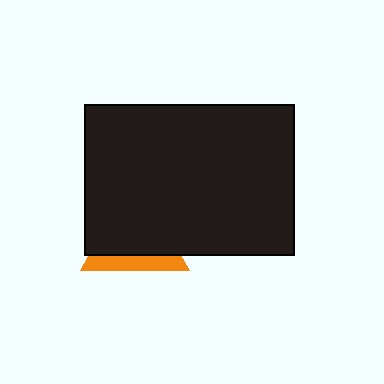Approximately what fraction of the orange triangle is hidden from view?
Roughly 69% of the orange triangle is hidden behind the black rectangle.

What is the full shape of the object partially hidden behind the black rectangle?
The partially hidden object is an orange triangle.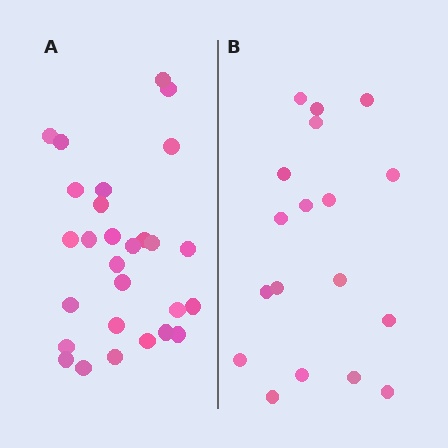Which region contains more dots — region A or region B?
Region A (the left region) has more dots.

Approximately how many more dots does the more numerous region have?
Region A has roughly 10 or so more dots than region B.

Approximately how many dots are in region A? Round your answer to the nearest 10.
About 30 dots. (The exact count is 28, which rounds to 30.)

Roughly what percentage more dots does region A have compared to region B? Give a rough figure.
About 55% more.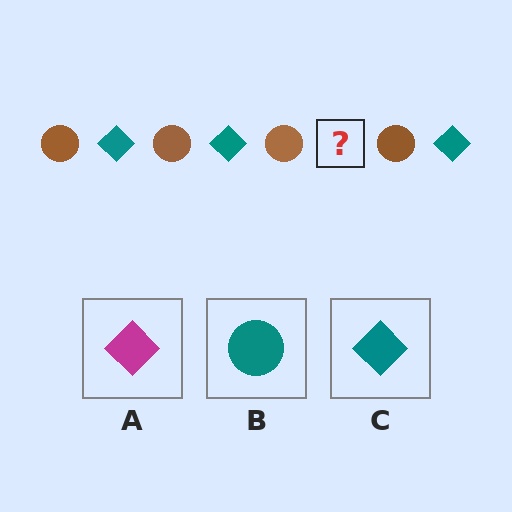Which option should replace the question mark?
Option C.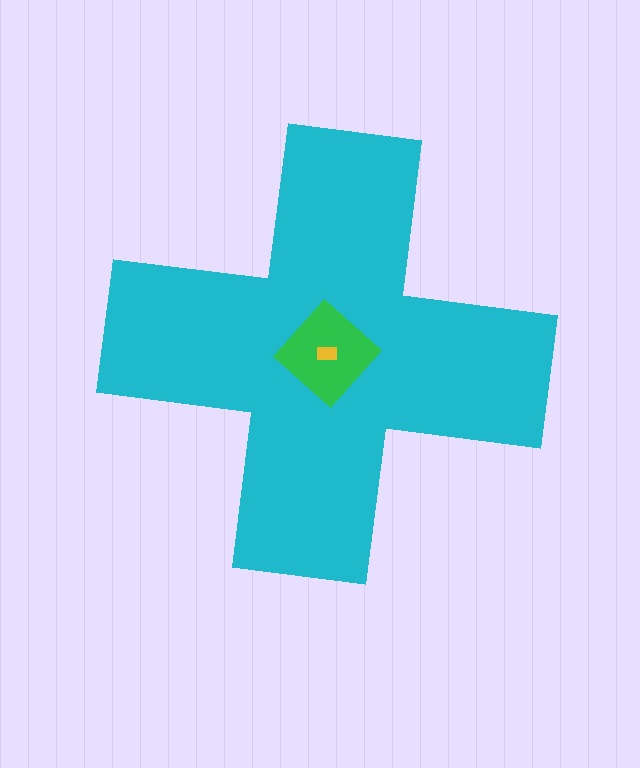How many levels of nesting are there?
3.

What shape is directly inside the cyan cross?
The green diamond.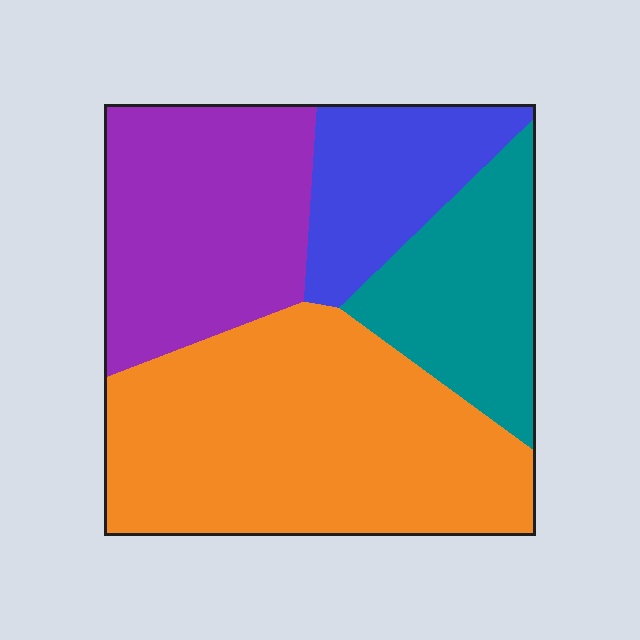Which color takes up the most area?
Orange, at roughly 40%.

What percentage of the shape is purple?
Purple takes up about one quarter (1/4) of the shape.